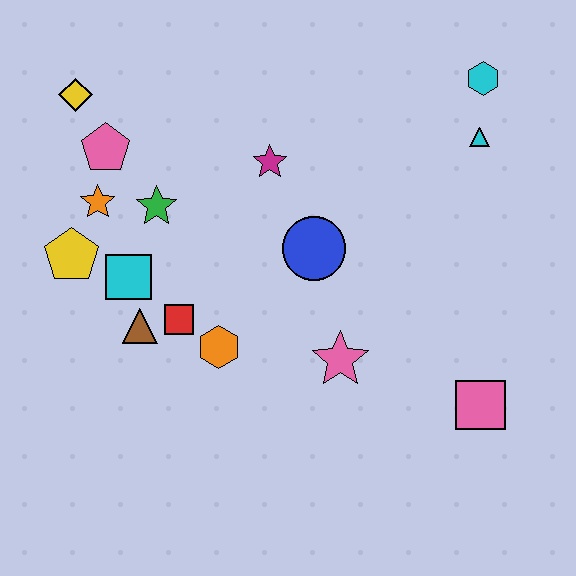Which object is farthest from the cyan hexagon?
The yellow pentagon is farthest from the cyan hexagon.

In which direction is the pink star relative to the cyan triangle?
The pink star is below the cyan triangle.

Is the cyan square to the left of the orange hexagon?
Yes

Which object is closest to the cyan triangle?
The cyan hexagon is closest to the cyan triangle.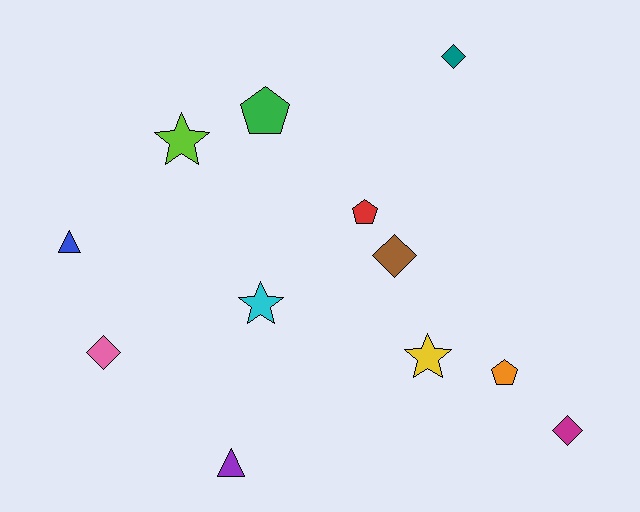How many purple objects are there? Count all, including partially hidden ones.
There is 1 purple object.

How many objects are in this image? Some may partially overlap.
There are 12 objects.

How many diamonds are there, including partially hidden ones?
There are 4 diamonds.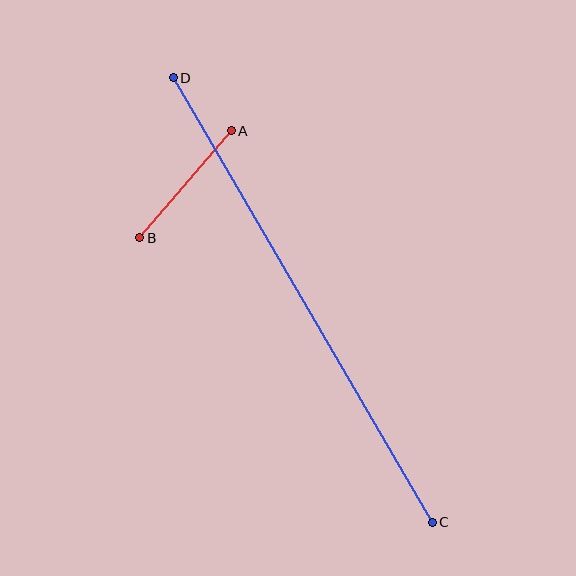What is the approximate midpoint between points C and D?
The midpoint is at approximately (303, 300) pixels.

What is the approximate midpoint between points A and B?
The midpoint is at approximately (185, 184) pixels.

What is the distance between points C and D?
The distance is approximately 514 pixels.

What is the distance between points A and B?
The distance is approximately 141 pixels.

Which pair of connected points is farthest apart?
Points C and D are farthest apart.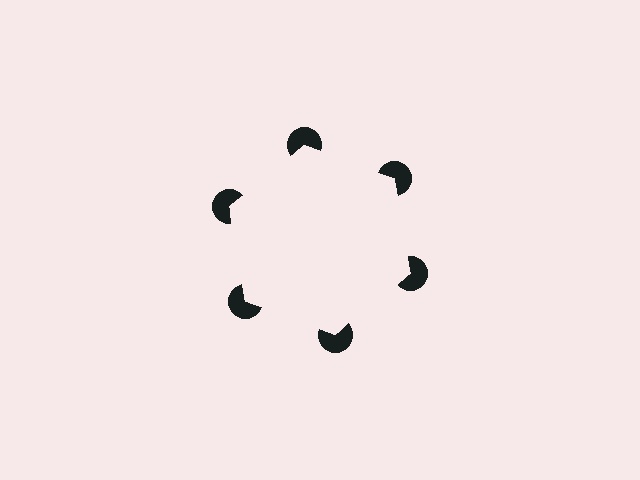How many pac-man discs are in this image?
There are 6 — one at each vertex of the illusory hexagon.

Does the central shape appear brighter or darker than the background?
It typically appears slightly brighter than the background, even though no actual brightness change is drawn.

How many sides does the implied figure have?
6 sides.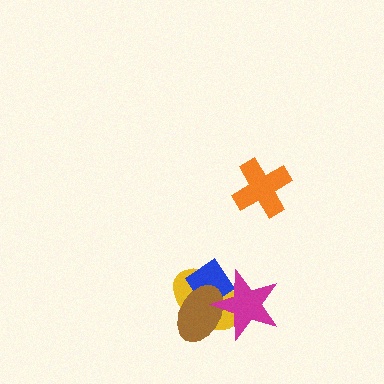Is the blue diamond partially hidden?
Yes, it is partially covered by another shape.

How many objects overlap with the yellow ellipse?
3 objects overlap with the yellow ellipse.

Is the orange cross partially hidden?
No, no other shape covers it.